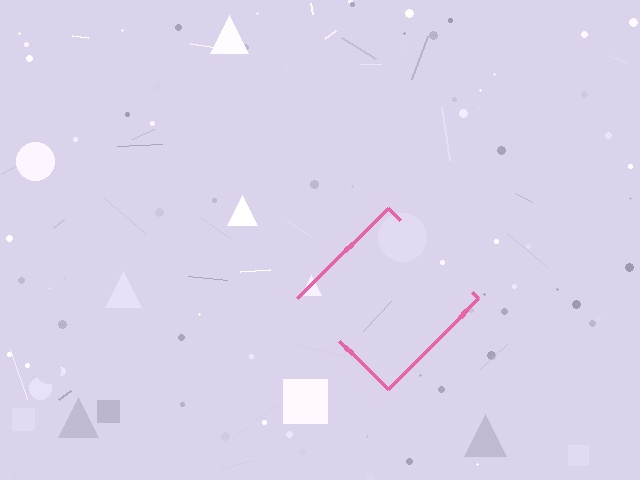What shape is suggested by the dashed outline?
The dashed outline suggests a diamond.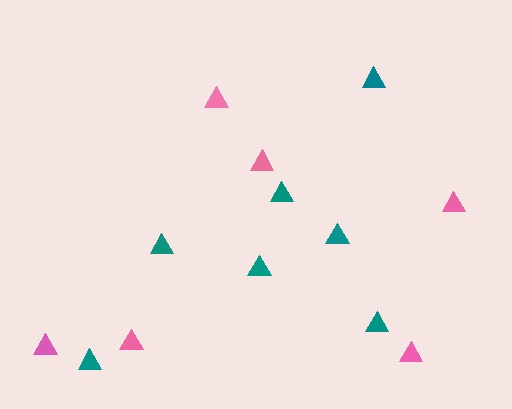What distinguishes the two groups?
There are 2 groups: one group of pink triangles (6) and one group of teal triangles (7).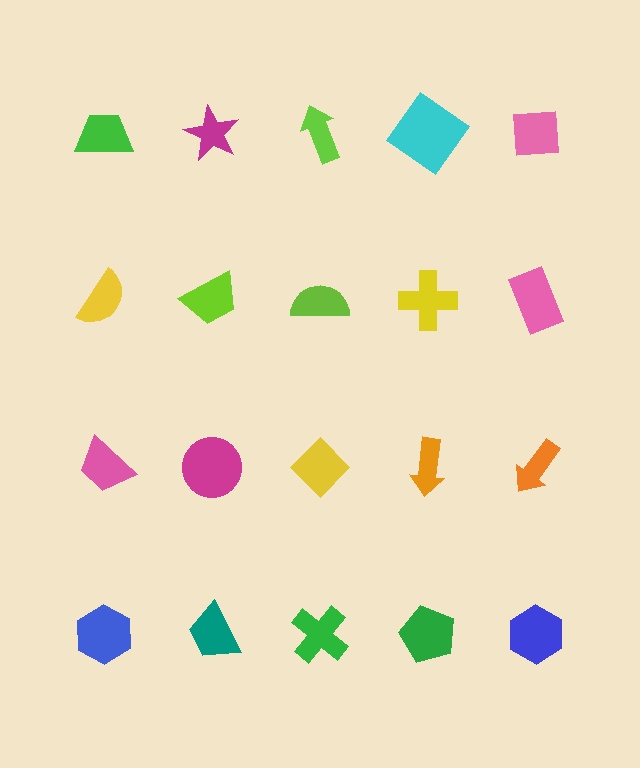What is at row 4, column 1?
A blue hexagon.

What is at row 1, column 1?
A green trapezoid.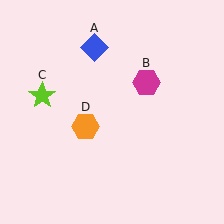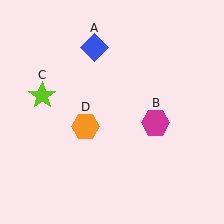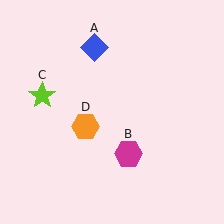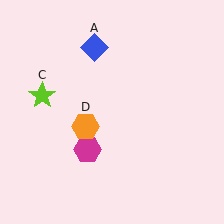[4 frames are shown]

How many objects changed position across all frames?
1 object changed position: magenta hexagon (object B).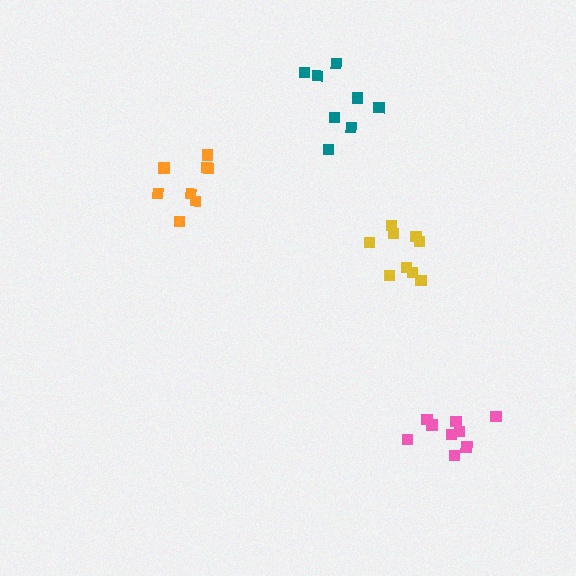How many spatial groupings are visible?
There are 4 spatial groupings.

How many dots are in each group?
Group 1: 8 dots, Group 2: 9 dots, Group 3: 9 dots, Group 4: 8 dots (34 total).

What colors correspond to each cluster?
The clusters are colored: orange, yellow, pink, teal.